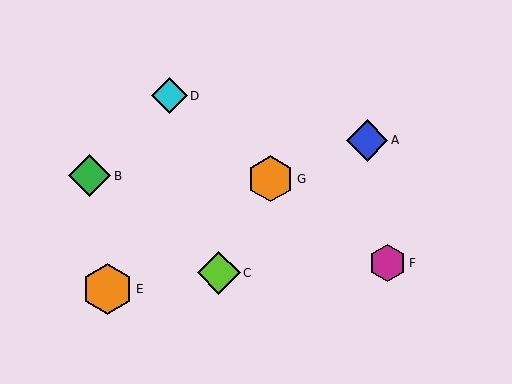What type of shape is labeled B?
Shape B is a green diamond.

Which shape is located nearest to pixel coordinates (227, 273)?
The lime diamond (labeled C) at (219, 273) is nearest to that location.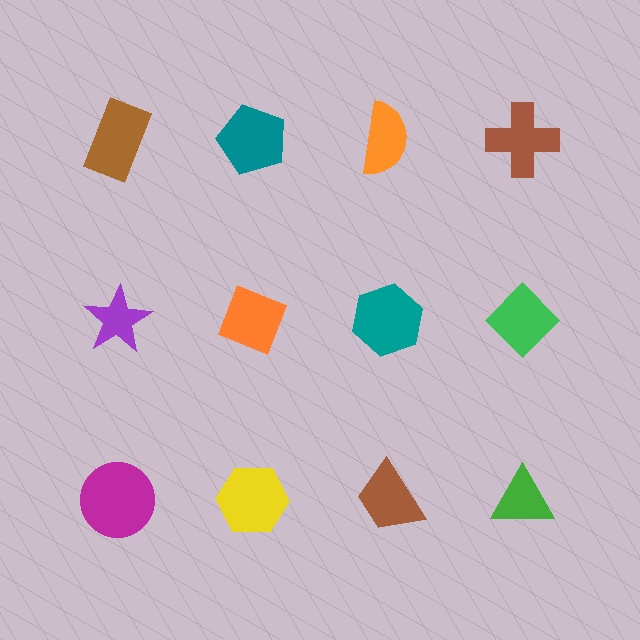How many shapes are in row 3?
4 shapes.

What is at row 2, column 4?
A green diamond.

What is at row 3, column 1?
A magenta circle.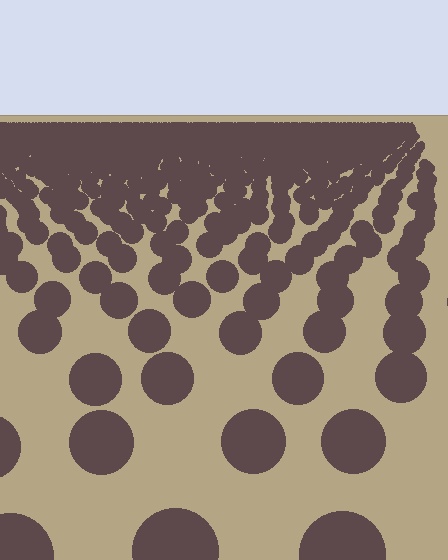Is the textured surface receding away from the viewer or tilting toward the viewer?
The surface is receding away from the viewer. Texture elements get smaller and denser toward the top.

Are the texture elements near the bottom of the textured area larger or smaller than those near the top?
Larger. Near the bottom, elements are closer to the viewer and appear at a bigger on-screen size.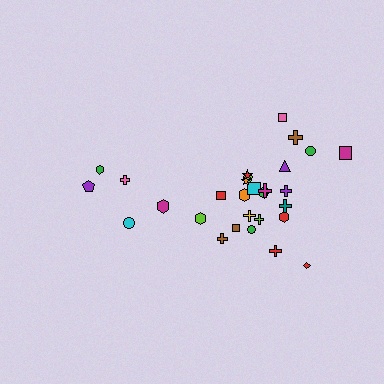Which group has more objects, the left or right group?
The right group.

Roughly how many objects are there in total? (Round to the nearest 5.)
Roughly 30 objects in total.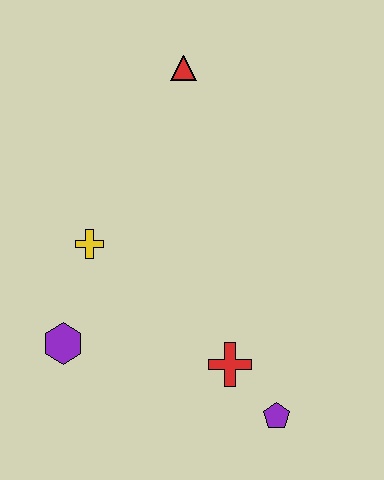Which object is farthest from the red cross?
The red triangle is farthest from the red cross.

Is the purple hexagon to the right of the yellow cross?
No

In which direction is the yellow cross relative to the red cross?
The yellow cross is to the left of the red cross.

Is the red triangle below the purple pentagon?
No